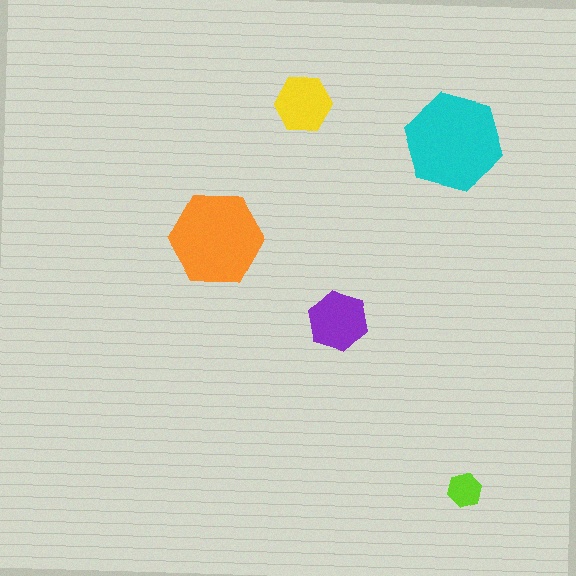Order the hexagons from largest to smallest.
the cyan one, the orange one, the purple one, the yellow one, the lime one.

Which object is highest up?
The yellow hexagon is topmost.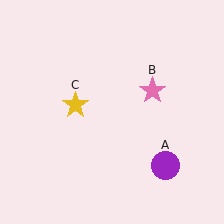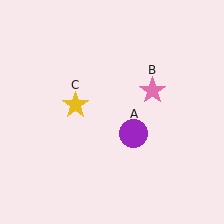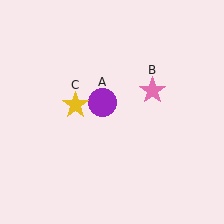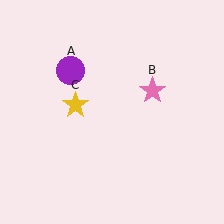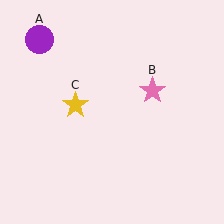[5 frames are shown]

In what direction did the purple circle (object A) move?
The purple circle (object A) moved up and to the left.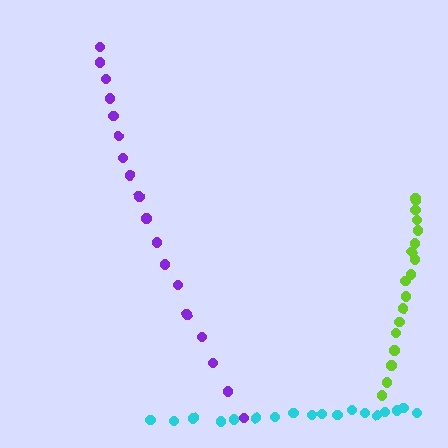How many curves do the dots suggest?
There are 3 distinct paths.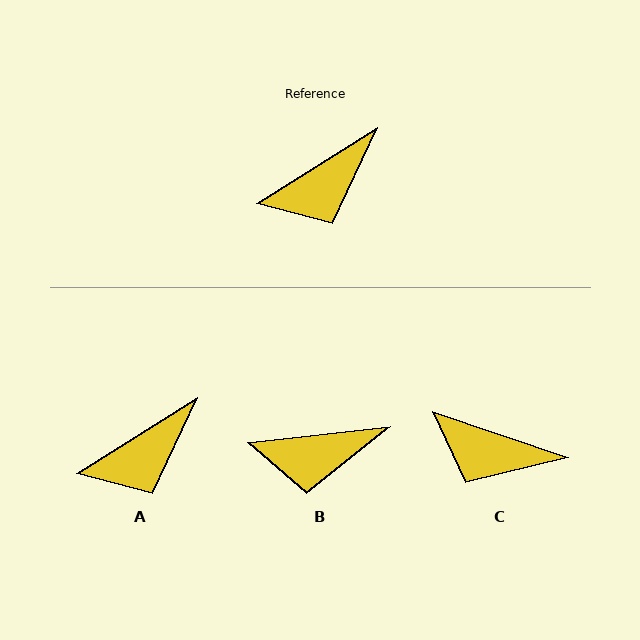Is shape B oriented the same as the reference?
No, it is off by about 26 degrees.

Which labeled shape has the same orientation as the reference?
A.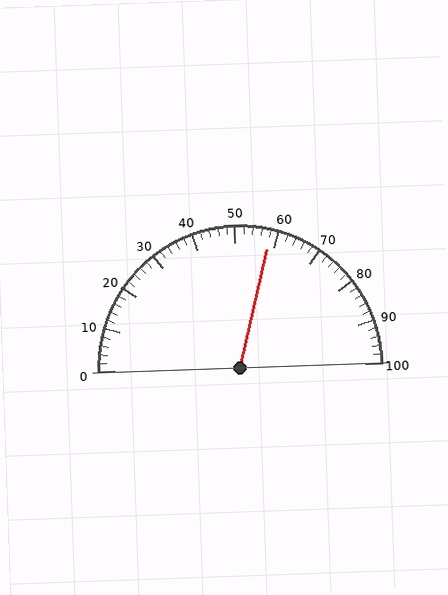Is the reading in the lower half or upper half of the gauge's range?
The reading is in the upper half of the range (0 to 100).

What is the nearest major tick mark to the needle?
The nearest major tick mark is 60.